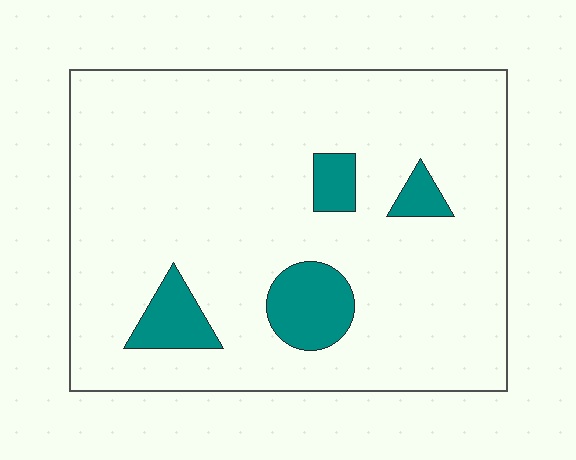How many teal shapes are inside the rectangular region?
4.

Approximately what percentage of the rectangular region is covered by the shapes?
Approximately 10%.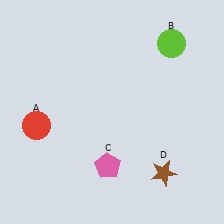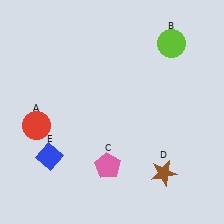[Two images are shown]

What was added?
A blue diamond (E) was added in Image 2.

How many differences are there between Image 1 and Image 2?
There is 1 difference between the two images.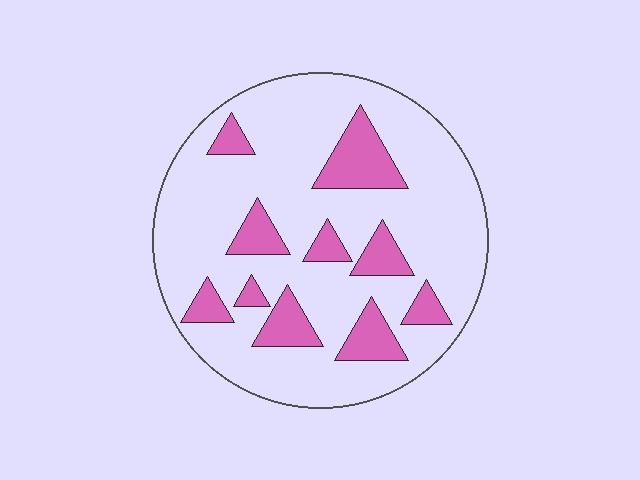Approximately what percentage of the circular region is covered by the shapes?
Approximately 20%.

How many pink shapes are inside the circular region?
10.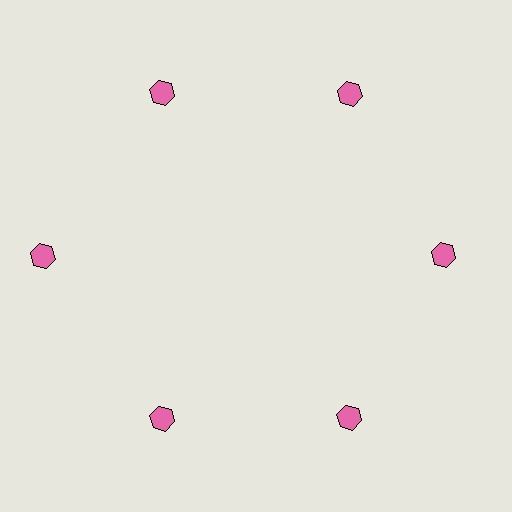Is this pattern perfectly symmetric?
No. The 6 pink hexagons are arranged in a ring, but one element near the 9 o'clock position is pushed outward from the center, breaking the 6-fold rotational symmetry.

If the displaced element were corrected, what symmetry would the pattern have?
It would have 6-fold rotational symmetry — the pattern would map onto itself every 60 degrees.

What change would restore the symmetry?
The symmetry would be restored by moving it inward, back onto the ring so that all 6 hexagons sit at equal angles and equal distance from the center.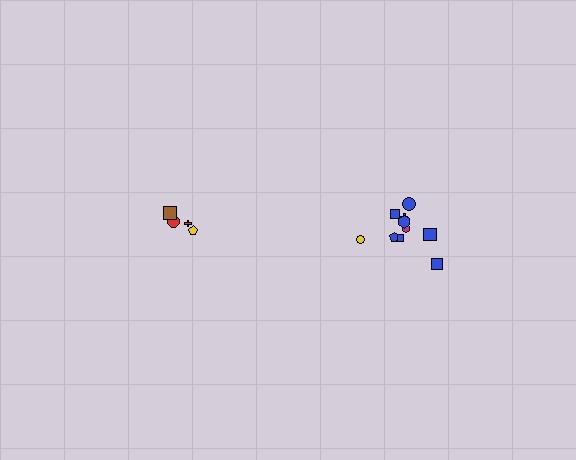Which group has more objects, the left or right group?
The right group.